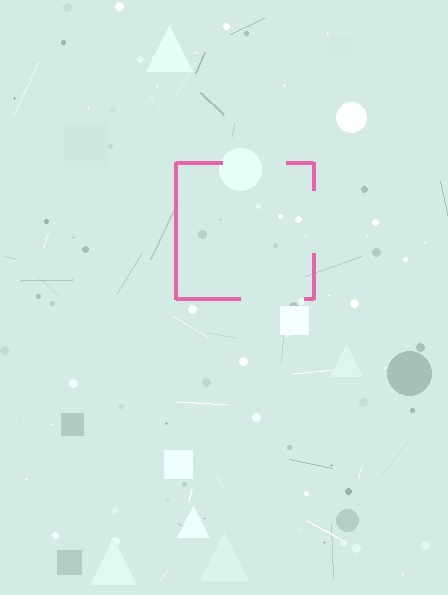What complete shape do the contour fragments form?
The contour fragments form a square.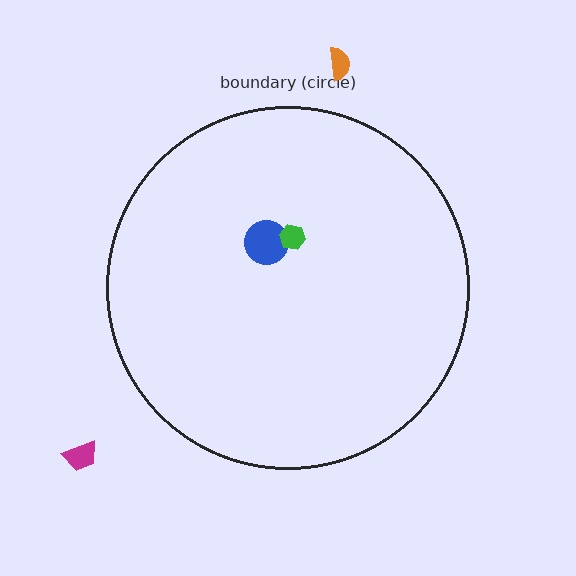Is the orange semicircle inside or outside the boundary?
Outside.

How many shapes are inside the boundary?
2 inside, 2 outside.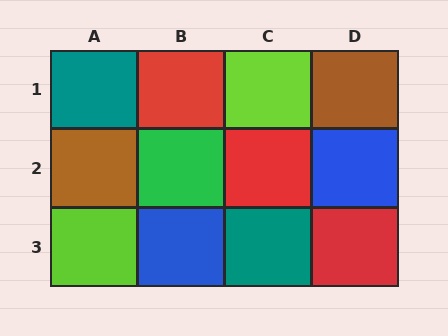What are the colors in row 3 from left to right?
Lime, blue, teal, red.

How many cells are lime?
2 cells are lime.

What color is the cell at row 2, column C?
Red.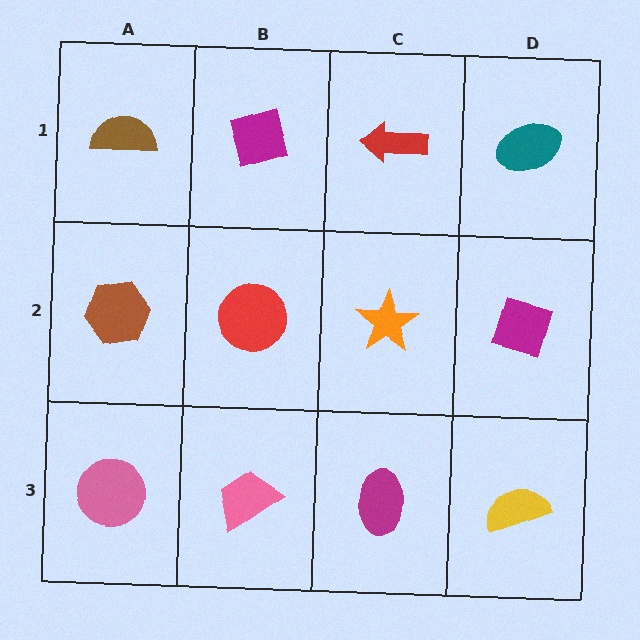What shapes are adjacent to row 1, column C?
An orange star (row 2, column C), a magenta diamond (row 1, column B), a teal ellipse (row 1, column D).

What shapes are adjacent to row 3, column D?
A magenta diamond (row 2, column D), a magenta ellipse (row 3, column C).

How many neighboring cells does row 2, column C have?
4.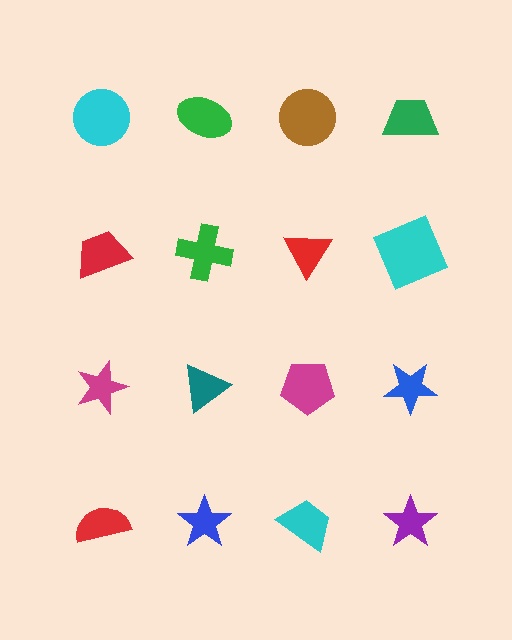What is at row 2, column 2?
A green cross.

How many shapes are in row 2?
4 shapes.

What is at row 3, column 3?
A magenta pentagon.